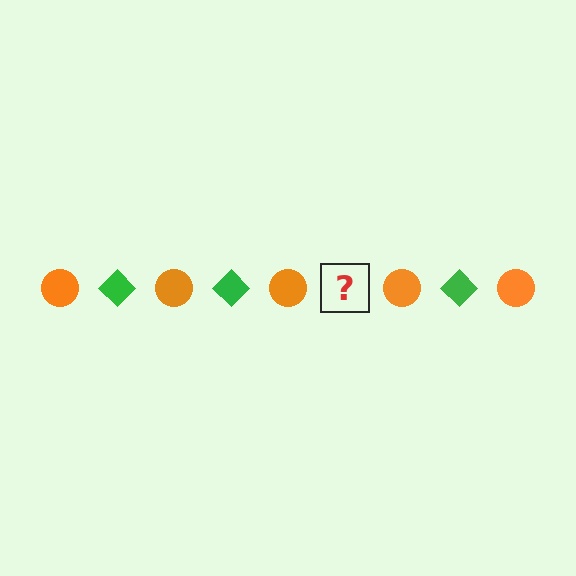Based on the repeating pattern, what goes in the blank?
The blank should be a green diamond.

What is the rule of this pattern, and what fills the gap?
The rule is that the pattern alternates between orange circle and green diamond. The gap should be filled with a green diamond.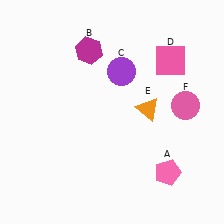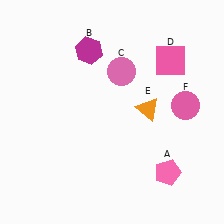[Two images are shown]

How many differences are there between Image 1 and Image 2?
There is 1 difference between the two images.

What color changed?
The circle (C) changed from purple in Image 1 to pink in Image 2.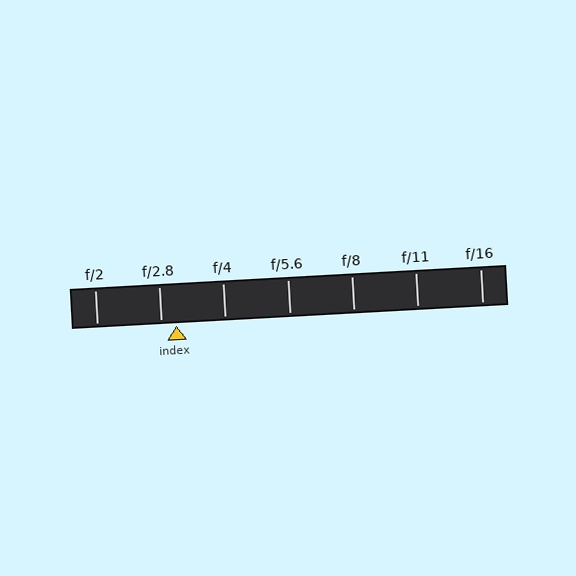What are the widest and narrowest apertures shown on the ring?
The widest aperture shown is f/2 and the narrowest is f/16.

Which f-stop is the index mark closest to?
The index mark is closest to f/2.8.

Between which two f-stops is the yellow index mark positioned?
The index mark is between f/2.8 and f/4.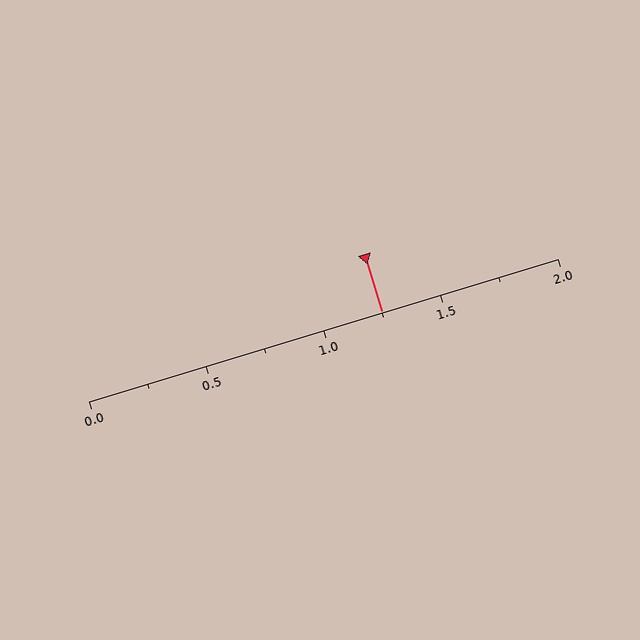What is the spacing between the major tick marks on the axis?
The major ticks are spaced 0.5 apart.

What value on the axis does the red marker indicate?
The marker indicates approximately 1.25.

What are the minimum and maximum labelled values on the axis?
The axis runs from 0.0 to 2.0.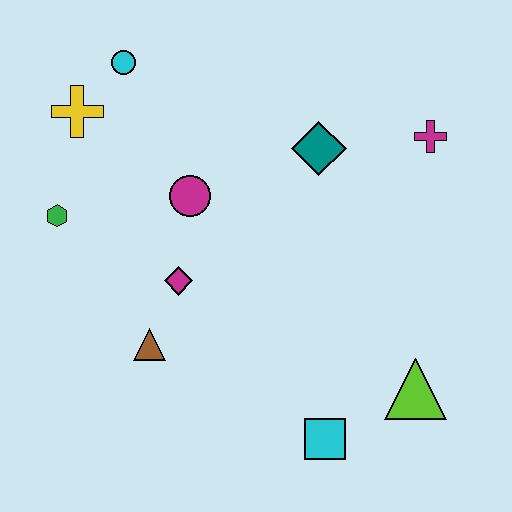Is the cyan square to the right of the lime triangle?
No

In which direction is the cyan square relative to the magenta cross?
The cyan square is below the magenta cross.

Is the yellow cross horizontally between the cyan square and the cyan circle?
No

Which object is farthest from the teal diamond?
The cyan square is farthest from the teal diamond.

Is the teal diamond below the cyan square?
No